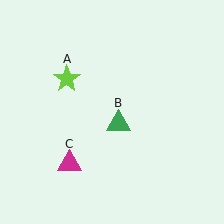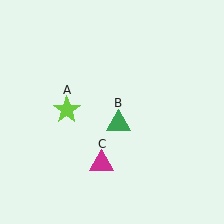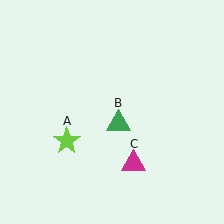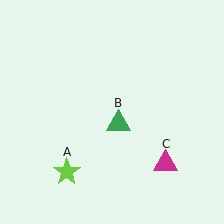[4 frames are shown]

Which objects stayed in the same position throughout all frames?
Green triangle (object B) remained stationary.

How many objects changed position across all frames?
2 objects changed position: lime star (object A), magenta triangle (object C).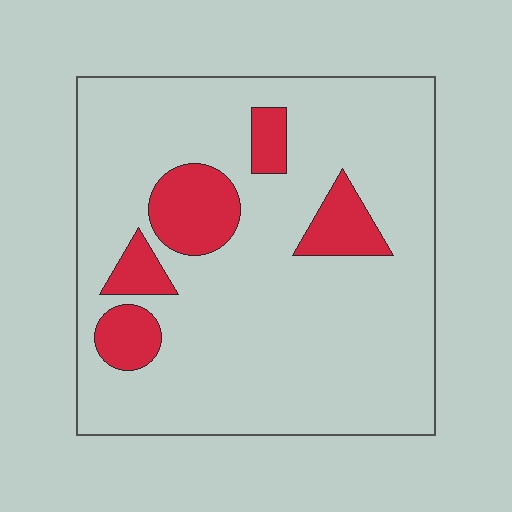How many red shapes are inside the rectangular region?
5.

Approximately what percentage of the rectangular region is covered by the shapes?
Approximately 15%.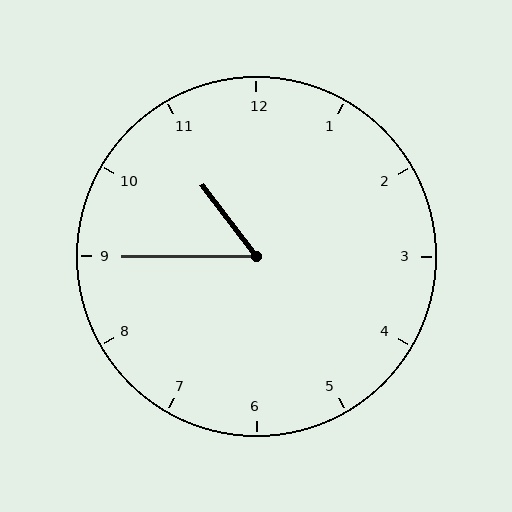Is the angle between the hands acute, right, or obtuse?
It is acute.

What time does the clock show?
10:45.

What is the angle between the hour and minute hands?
Approximately 52 degrees.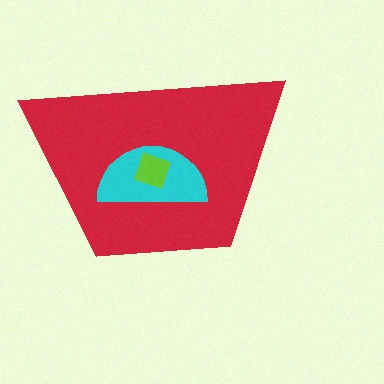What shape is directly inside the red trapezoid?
The cyan semicircle.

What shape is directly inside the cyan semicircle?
The lime diamond.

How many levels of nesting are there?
3.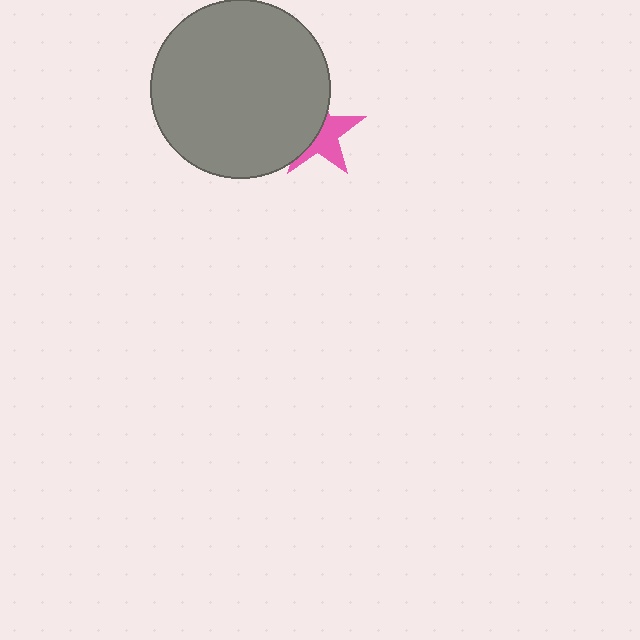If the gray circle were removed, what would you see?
You would see the complete pink star.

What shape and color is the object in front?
The object in front is a gray circle.